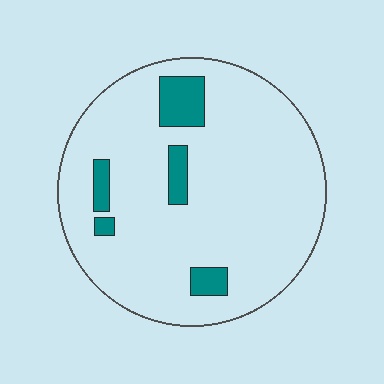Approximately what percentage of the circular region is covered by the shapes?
Approximately 10%.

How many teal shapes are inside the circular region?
5.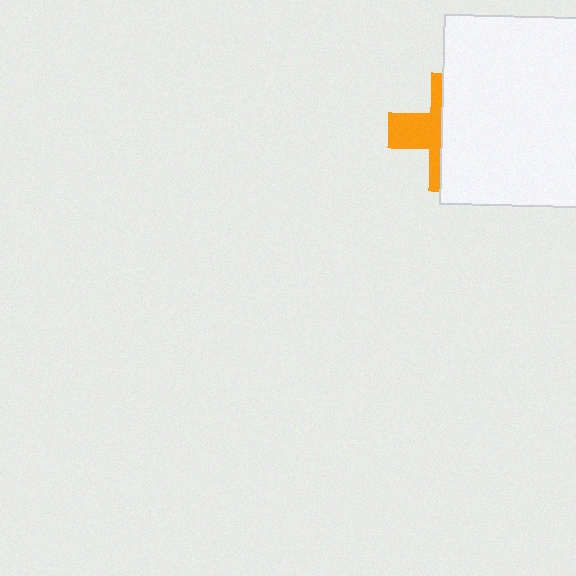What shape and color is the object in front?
The object in front is a white square.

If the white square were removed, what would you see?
You would see the complete orange cross.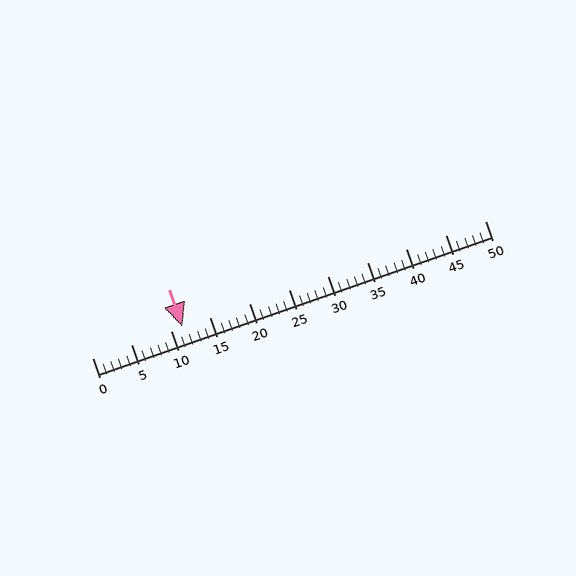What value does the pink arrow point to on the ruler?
The pink arrow points to approximately 12.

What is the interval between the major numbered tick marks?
The major tick marks are spaced 5 units apart.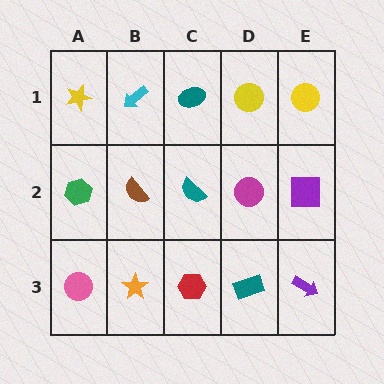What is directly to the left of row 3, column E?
A teal rectangle.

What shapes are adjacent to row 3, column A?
A green hexagon (row 2, column A), an orange star (row 3, column B).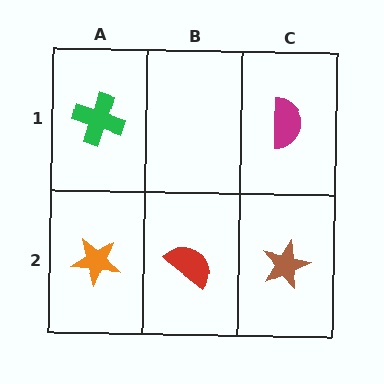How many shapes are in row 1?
2 shapes.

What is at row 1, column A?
A green cross.